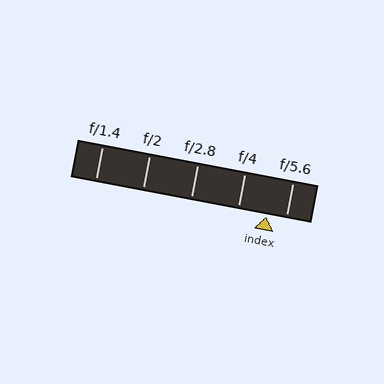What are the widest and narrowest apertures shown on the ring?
The widest aperture shown is f/1.4 and the narrowest is f/5.6.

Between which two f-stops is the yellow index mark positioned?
The index mark is between f/4 and f/5.6.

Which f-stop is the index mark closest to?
The index mark is closest to f/5.6.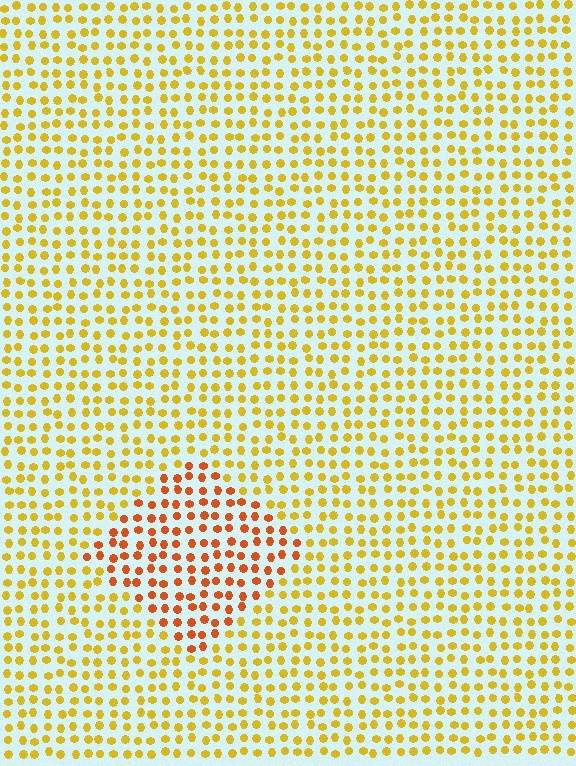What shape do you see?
I see a diamond.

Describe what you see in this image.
The image is filled with small yellow elements in a uniform arrangement. A diamond-shaped region is visible where the elements are tinted to a slightly different hue, forming a subtle color boundary.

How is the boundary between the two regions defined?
The boundary is defined purely by a slight shift in hue (about 34 degrees). Spacing, size, and orientation are identical on both sides.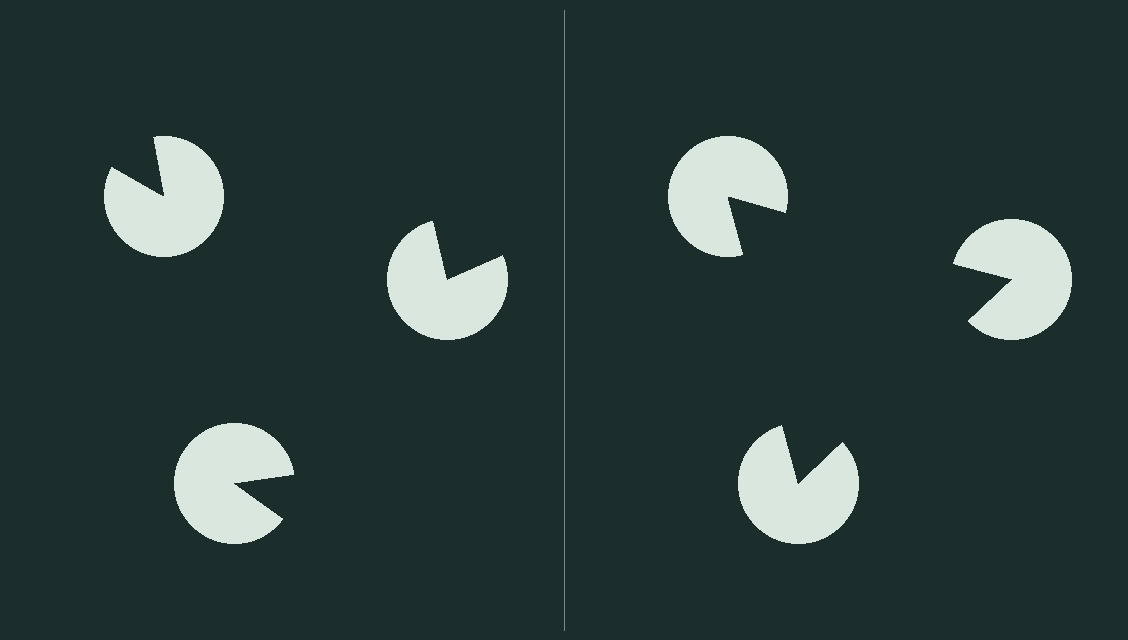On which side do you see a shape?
An illusory triangle appears on the right side. On the left side the wedge cuts are rotated, so no coherent shape forms.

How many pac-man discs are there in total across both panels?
6 — 3 on each side.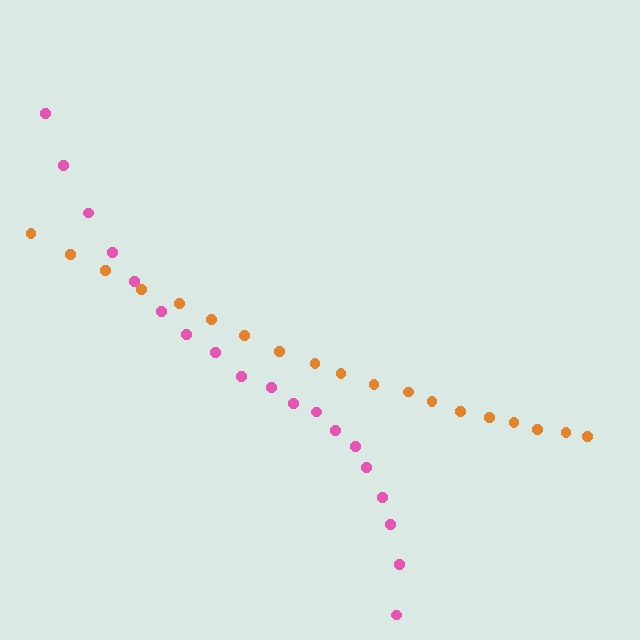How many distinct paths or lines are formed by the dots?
There are 2 distinct paths.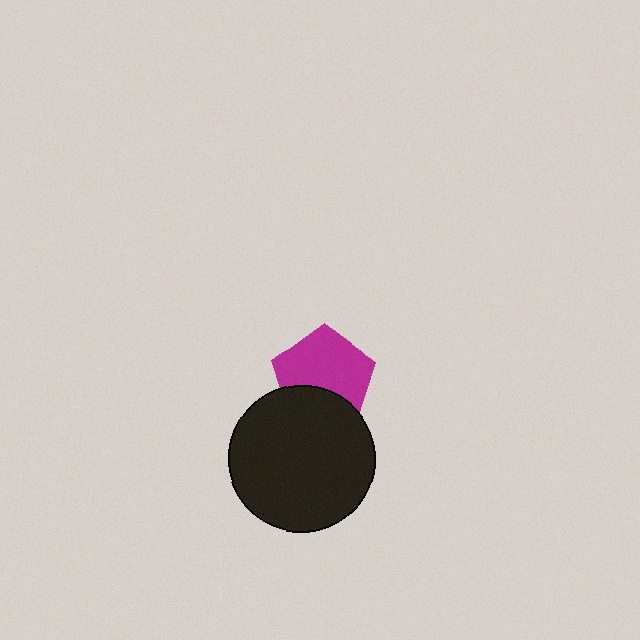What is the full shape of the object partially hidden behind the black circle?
The partially hidden object is a magenta pentagon.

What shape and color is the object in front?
The object in front is a black circle.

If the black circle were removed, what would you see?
You would see the complete magenta pentagon.